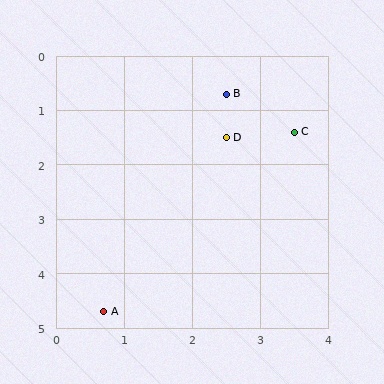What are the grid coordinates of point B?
Point B is at approximately (2.5, 0.7).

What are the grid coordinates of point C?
Point C is at approximately (3.5, 1.4).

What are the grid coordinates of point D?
Point D is at approximately (2.5, 1.5).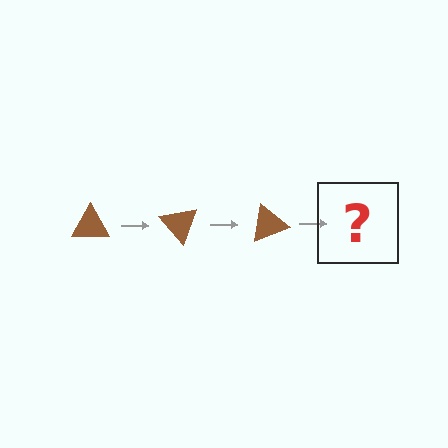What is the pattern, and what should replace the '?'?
The pattern is that the triangle rotates 50 degrees each step. The '?' should be a brown triangle rotated 150 degrees.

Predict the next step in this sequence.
The next step is a brown triangle rotated 150 degrees.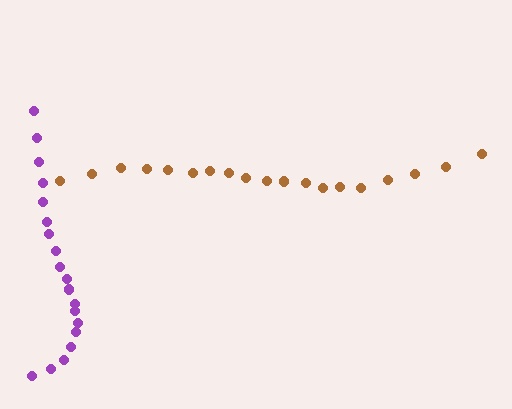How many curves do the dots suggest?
There are 2 distinct paths.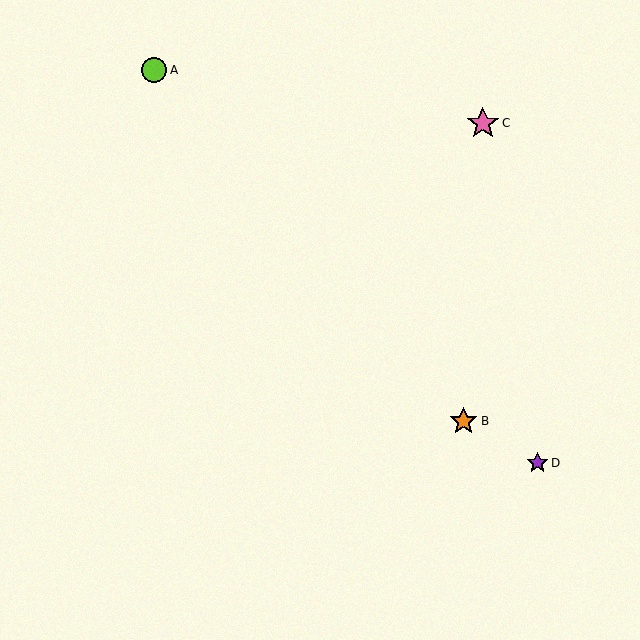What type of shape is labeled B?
Shape B is an orange star.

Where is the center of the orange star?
The center of the orange star is at (464, 421).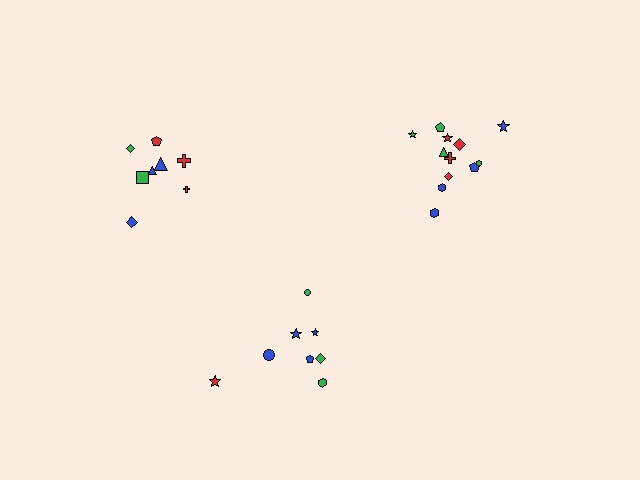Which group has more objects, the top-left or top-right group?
The top-right group.